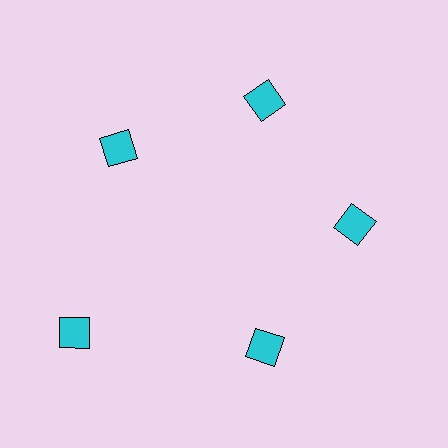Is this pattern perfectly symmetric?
No. The 5 cyan diamonds are arranged in a ring, but one element near the 8 o'clock position is pushed outward from the center, breaking the 5-fold rotational symmetry.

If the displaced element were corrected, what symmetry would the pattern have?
It would have 5-fold rotational symmetry — the pattern would map onto itself every 72 degrees.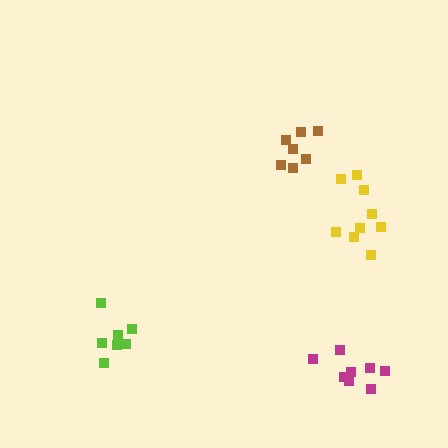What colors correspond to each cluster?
The clusters are colored: yellow, magenta, lime, brown.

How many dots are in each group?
Group 1: 9 dots, Group 2: 8 dots, Group 3: 7 dots, Group 4: 7 dots (31 total).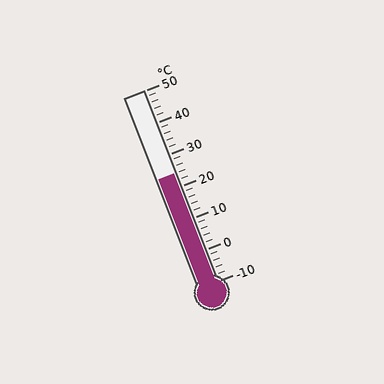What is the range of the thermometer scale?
The thermometer scale ranges from -10°C to 50°C.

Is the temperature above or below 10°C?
The temperature is above 10°C.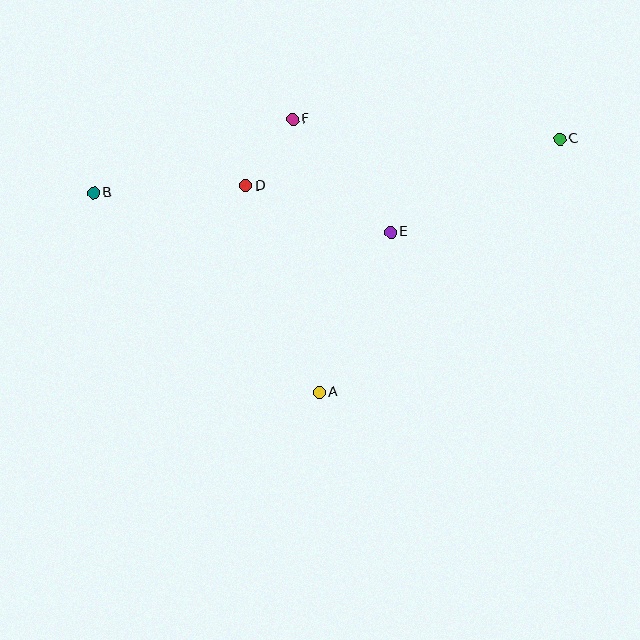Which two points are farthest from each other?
Points B and C are farthest from each other.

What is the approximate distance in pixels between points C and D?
The distance between C and D is approximately 317 pixels.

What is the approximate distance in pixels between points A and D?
The distance between A and D is approximately 219 pixels.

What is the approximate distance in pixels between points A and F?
The distance between A and F is approximately 274 pixels.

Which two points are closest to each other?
Points D and F are closest to each other.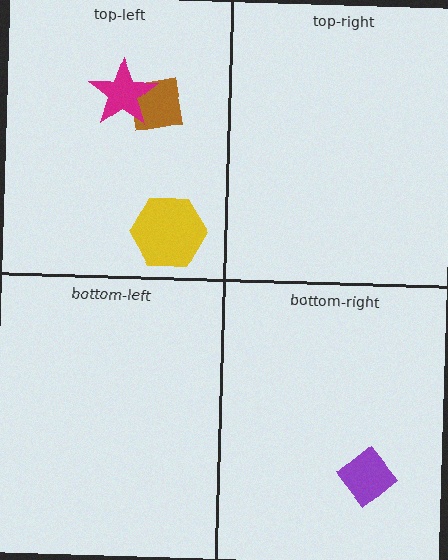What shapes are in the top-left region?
The brown square, the magenta star, the yellow hexagon.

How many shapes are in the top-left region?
3.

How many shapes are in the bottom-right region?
1.